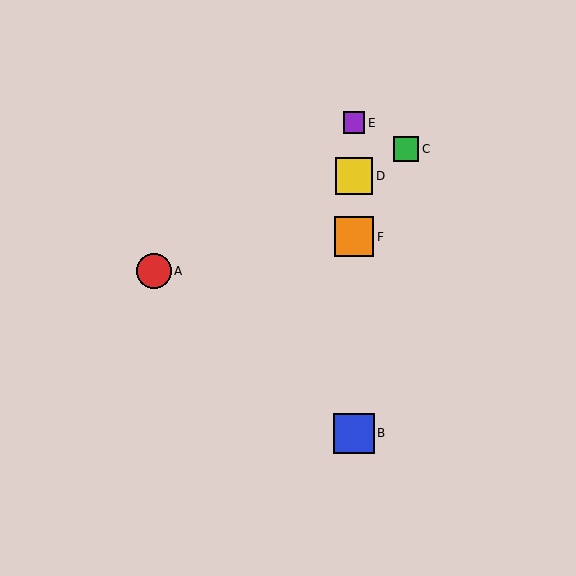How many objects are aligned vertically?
4 objects (B, D, E, F) are aligned vertically.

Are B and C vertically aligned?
No, B is at x≈354 and C is at x≈406.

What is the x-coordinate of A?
Object A is at x≈154.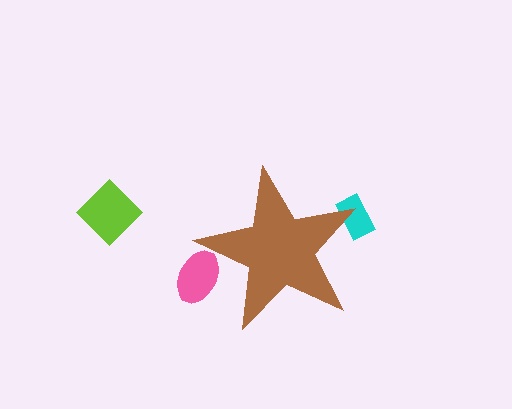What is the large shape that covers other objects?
A brown star.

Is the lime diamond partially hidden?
No, the lime diamond is fully visible.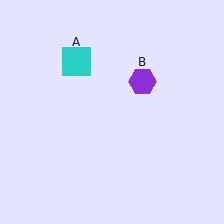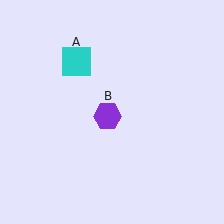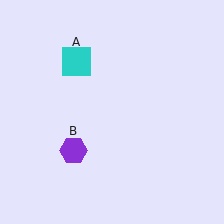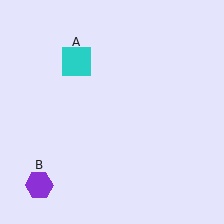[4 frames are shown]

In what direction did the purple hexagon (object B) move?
The purple hexagon (object B) moved down and to the left.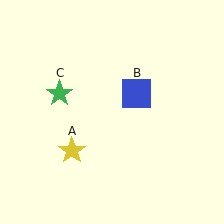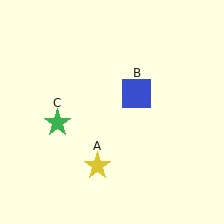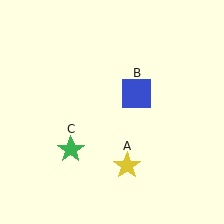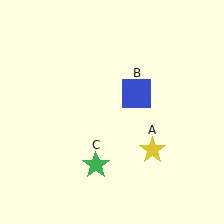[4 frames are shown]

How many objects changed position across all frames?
2 objects changed position: yellow star (object A), green star (object C).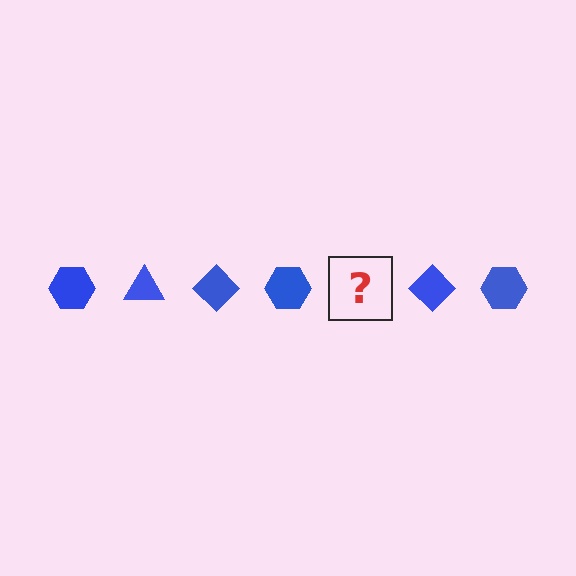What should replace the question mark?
The question mark should be replaced with a blue triangle.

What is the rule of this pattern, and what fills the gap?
The rule is that the pattern cycles through hexagon, triangle, diamond shapes in blue. The gap should be filled with a blue triangle.